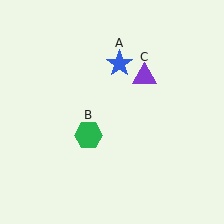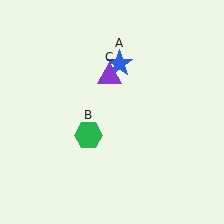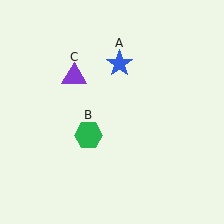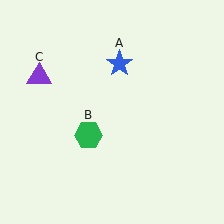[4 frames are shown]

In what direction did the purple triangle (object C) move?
The purple triangle (object C) moved left.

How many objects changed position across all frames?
1 object changed position: purple triangle (object C).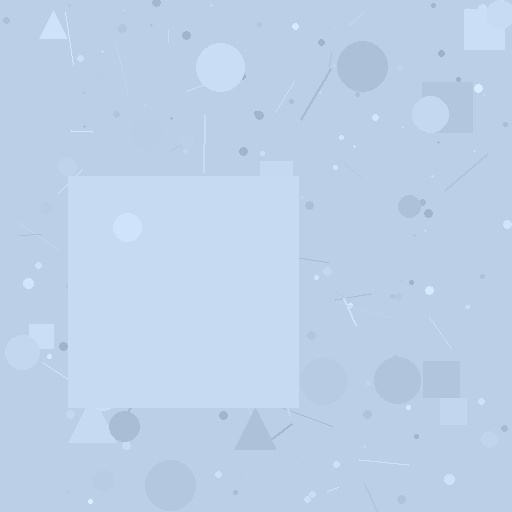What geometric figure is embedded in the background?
A square is embedded in the background.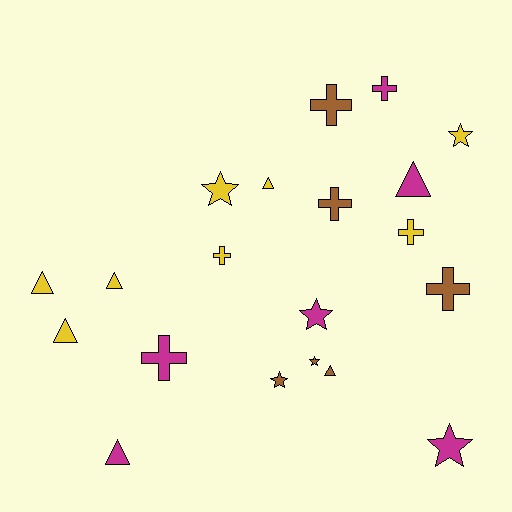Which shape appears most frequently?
Cross, with 7 objects.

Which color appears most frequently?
Yellow, with 8 objects.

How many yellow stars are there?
There are 2 yellow stars.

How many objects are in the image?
There are 20 objects.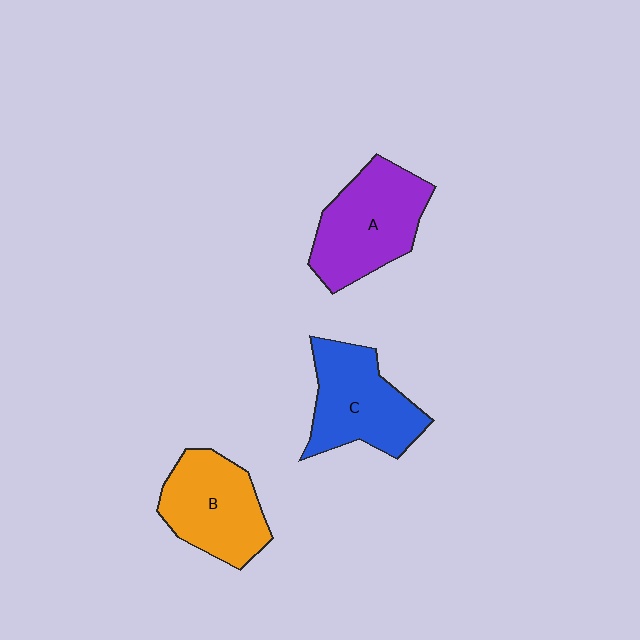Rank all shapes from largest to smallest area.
From largest to smallest: A (purple), C (blue), B (orange).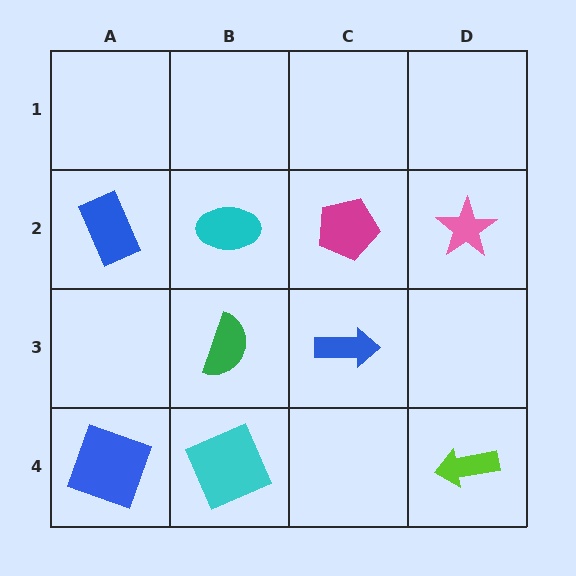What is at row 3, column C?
A blue arrow.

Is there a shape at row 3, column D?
No, that cell is empty.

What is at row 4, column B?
A cyan square.